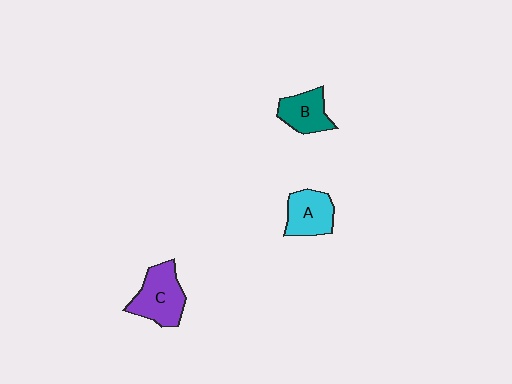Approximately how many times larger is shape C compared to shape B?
Approximately 1.4 times.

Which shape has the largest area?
Shape C (purple).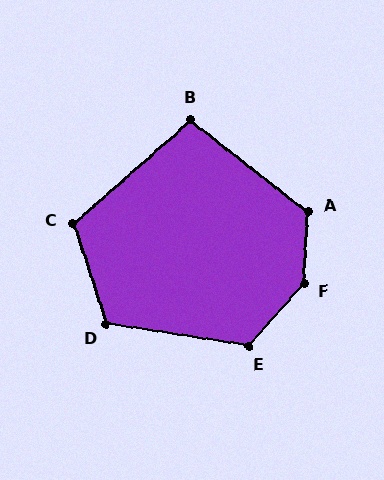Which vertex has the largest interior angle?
F, at approximately 142 degrees.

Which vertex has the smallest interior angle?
B, at approximately 101 degrees.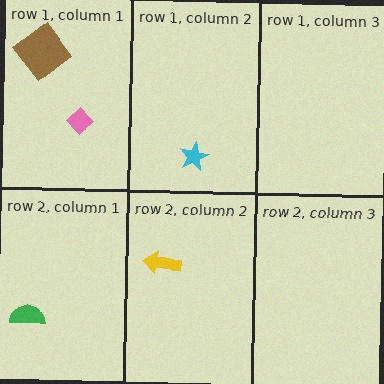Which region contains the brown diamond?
The row 1, column 1 region.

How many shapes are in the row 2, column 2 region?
1.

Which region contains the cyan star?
The row 1, column 2 region.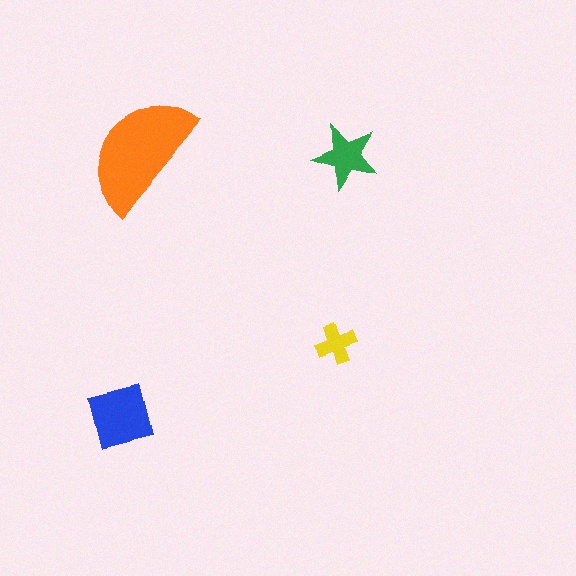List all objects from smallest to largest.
The yellow cross, the green star, the blue square, the orange semicircle.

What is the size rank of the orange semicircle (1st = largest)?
1st.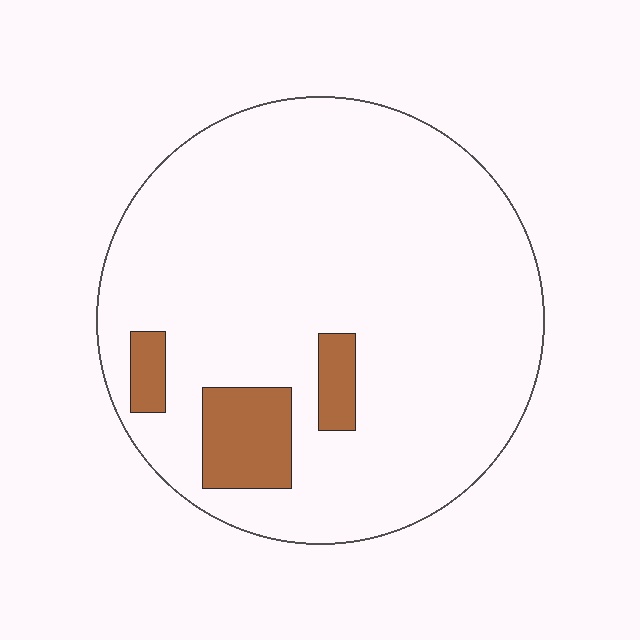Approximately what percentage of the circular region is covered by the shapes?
Approximately 10%.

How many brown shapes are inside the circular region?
3.